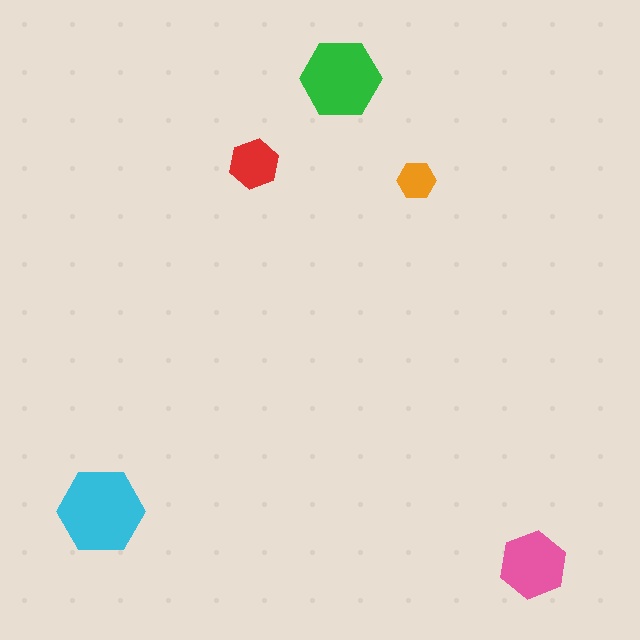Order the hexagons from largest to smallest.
the cyan one, the green one, the pink one, the red one, the orange one.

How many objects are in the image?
There are 5 objects in the image.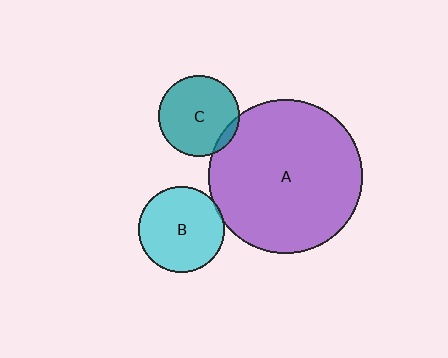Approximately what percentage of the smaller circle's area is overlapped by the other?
Approximately 5%.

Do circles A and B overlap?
Yes.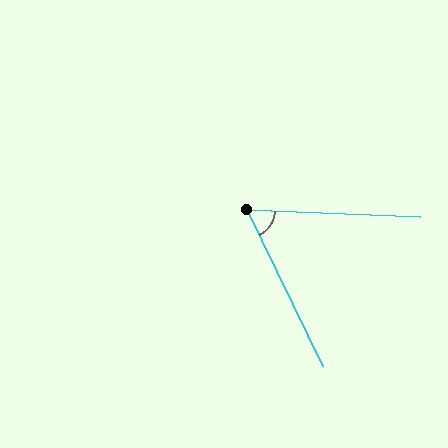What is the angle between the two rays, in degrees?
Approximately 62 degrees.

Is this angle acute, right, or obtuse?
It is acute.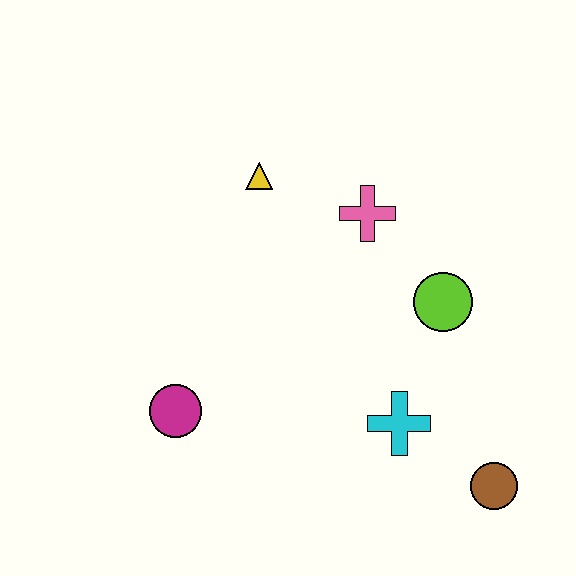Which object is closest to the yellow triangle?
The pink cross is closest to the yellow triangle.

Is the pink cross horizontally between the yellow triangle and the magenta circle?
No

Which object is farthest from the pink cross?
The brown circle is farthest from the pink cross.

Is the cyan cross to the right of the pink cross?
Yes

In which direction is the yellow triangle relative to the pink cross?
The yellow triangle is to the left of the pink cross.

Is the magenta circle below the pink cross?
Yes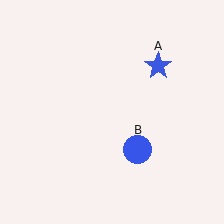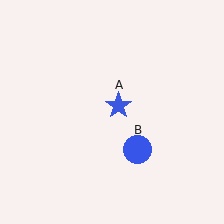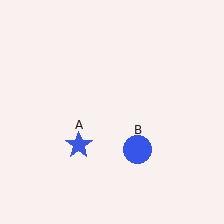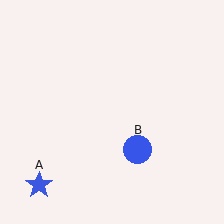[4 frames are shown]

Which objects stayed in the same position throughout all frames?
Blue circle (object B) remained stationary.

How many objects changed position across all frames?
1 object changed position: blue star (object A).